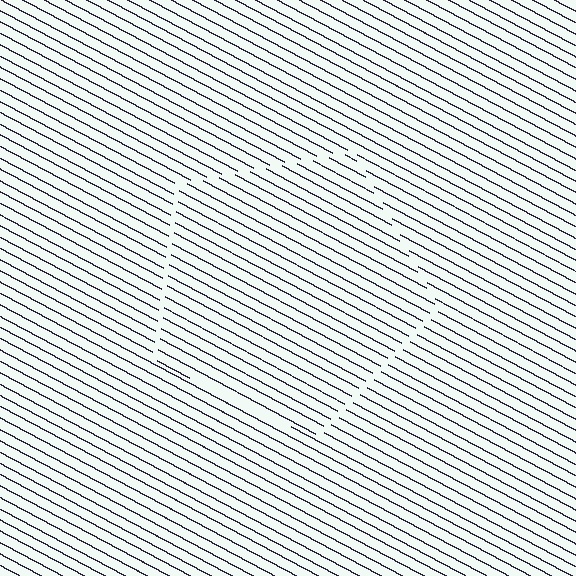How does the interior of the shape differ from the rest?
The interior of the shape contains the same grating, shifted by half a period — the contour is defined by the phase discontinuity where line-ends from the inner and outer gratings abut.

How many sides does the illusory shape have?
5 sides — the line-ends trace a pentagon.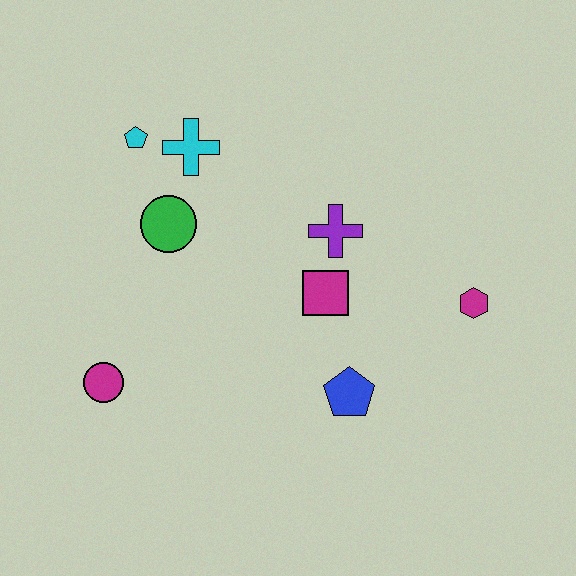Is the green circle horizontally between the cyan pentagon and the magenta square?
Yes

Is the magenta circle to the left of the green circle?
Yes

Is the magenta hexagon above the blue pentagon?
Yes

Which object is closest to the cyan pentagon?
The cyan cross is closest to the cyan pentagon.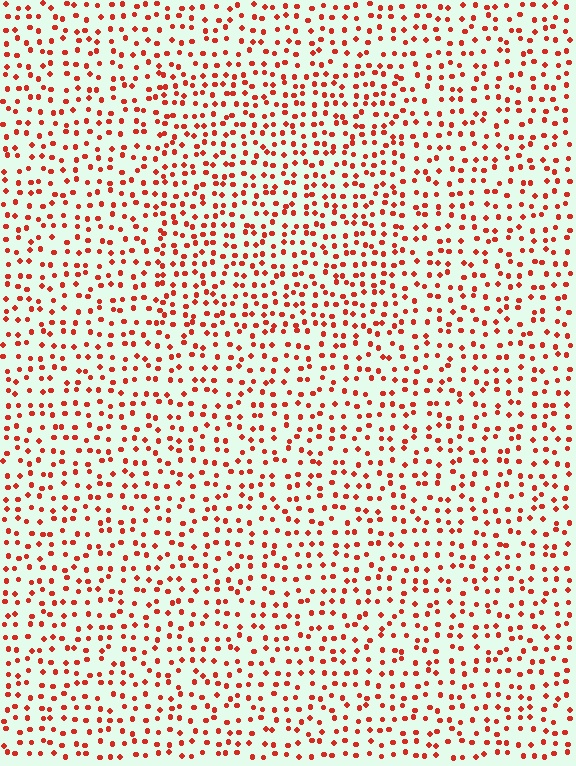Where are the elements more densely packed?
The elements are more densely packed inside the rectangle boundary.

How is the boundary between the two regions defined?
The boundary is defined by a change in element density (approximately 1.4x ratio). All elements are the same color, size, and shape.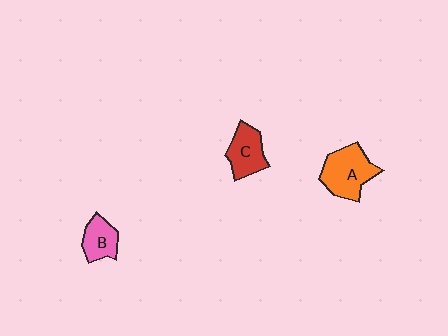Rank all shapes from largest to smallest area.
From largest to smallest: A (orange), C (red), B (pink).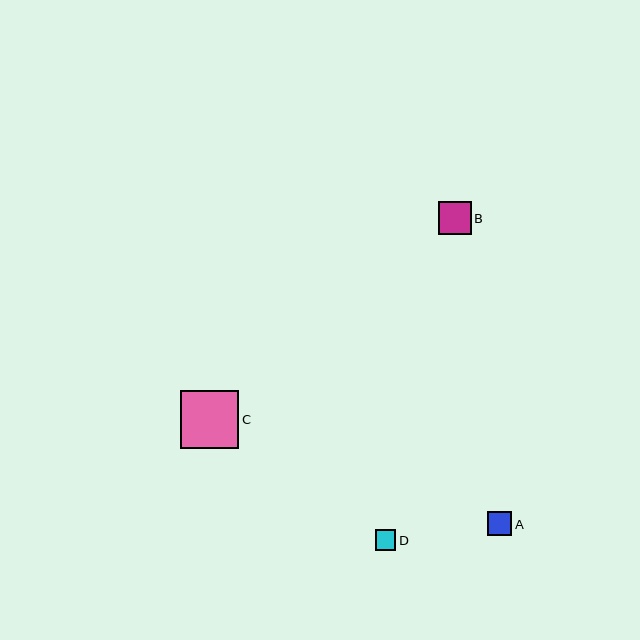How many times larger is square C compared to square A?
Square C is approximately 2.4 times the size of square A.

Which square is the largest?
Square C is the largest with a size of approximately 58 pixels.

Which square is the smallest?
Square D is the smallest with a size of approximately 20 pixels.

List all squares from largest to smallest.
From largest to smallest: C, B, A, D.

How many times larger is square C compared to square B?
Square C is approximately 1.8 times the size of square B.